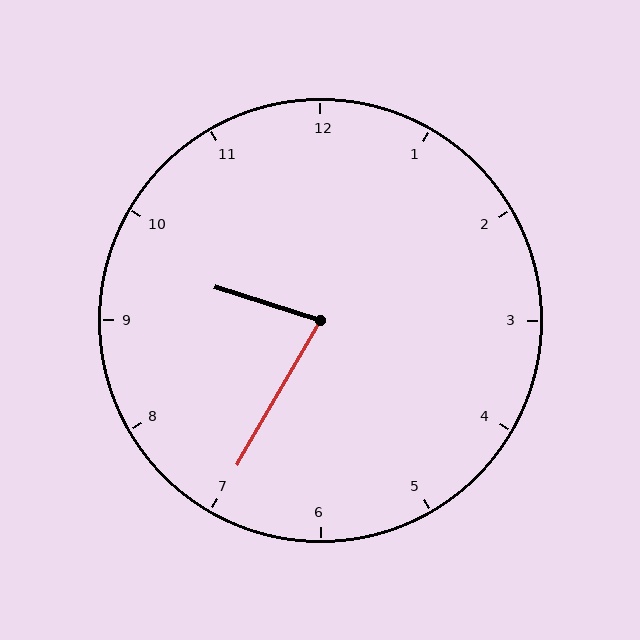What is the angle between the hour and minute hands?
Approximately 78 degrees.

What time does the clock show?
9:35.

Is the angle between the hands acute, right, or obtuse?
It is acute.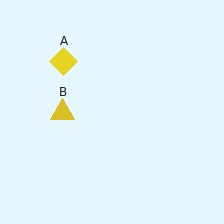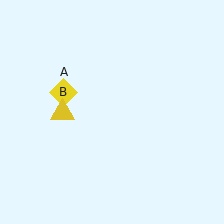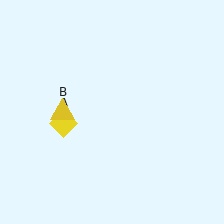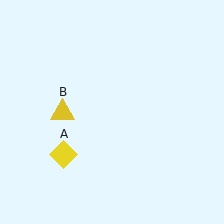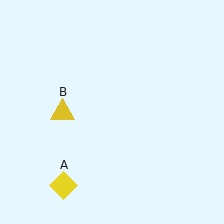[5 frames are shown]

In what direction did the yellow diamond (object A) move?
The yellow diamond (object A) moved down.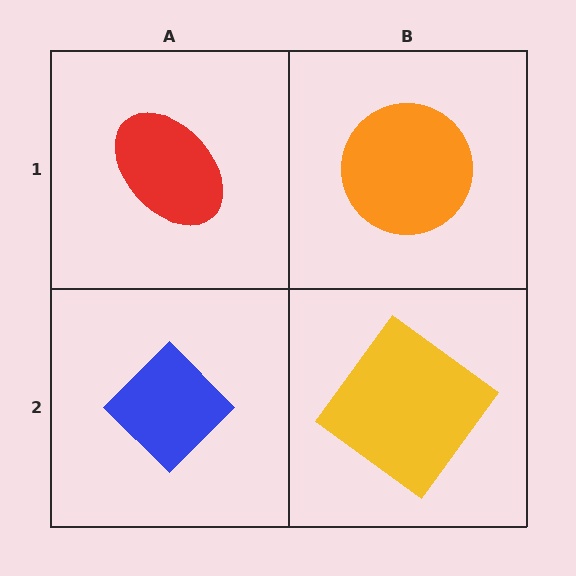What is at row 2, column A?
A blue diamond.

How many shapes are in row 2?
2 shapes.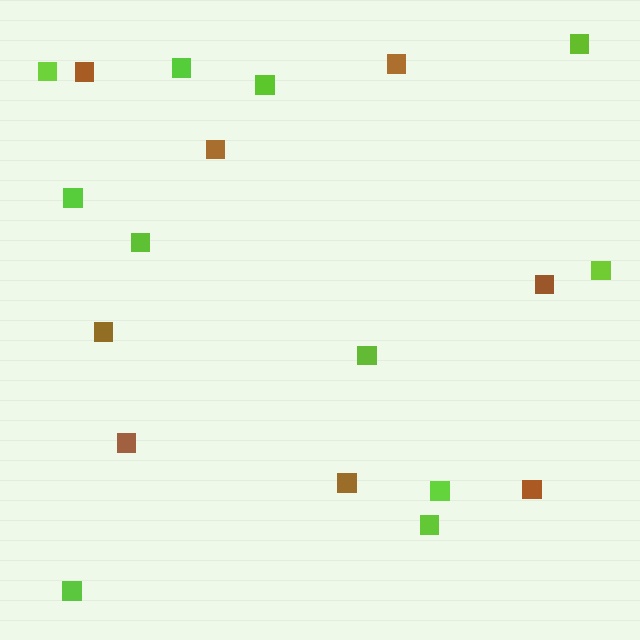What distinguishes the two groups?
There are 2 groups: one group of lime squares (11) and one group of brown squares (8).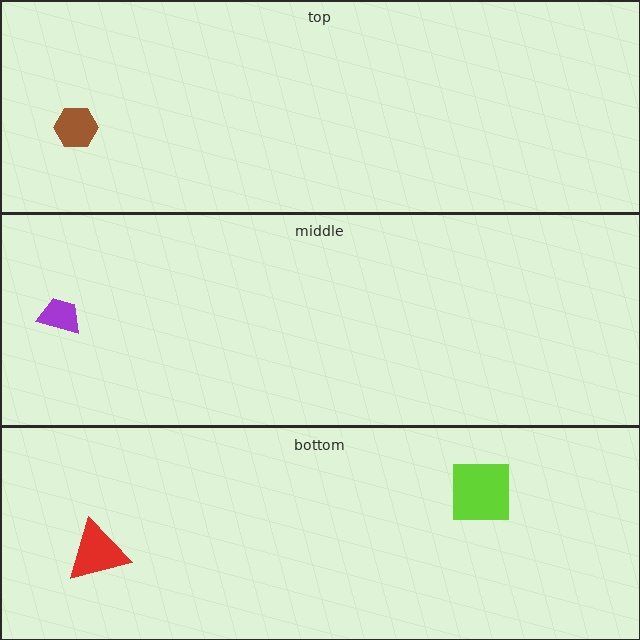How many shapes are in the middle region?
1.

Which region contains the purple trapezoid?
The middle region.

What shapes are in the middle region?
The purple trapezoid.